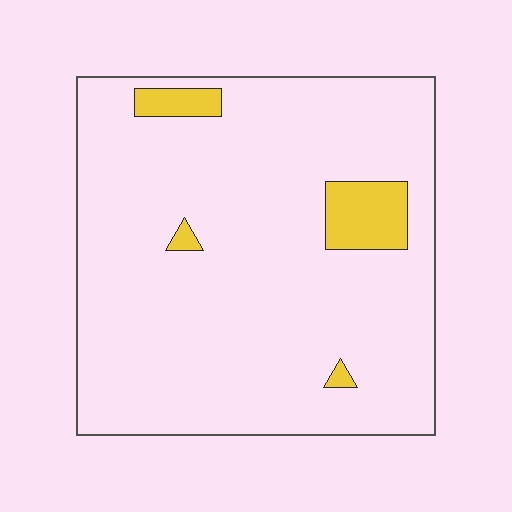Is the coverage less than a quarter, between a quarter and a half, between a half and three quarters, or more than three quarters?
Less than a quarter.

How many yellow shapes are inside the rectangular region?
4.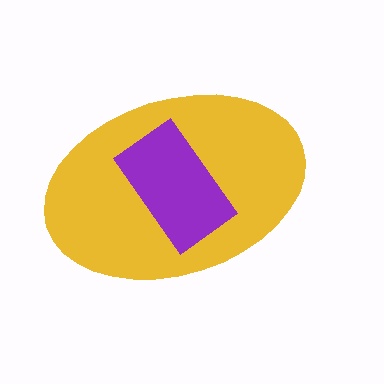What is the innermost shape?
The purple rectangle.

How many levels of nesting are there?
2.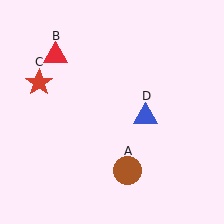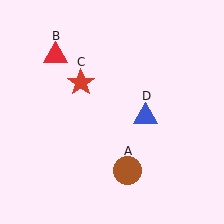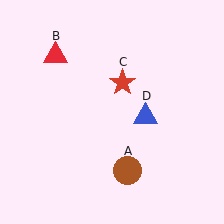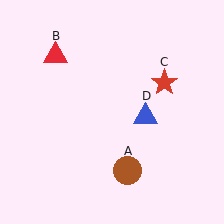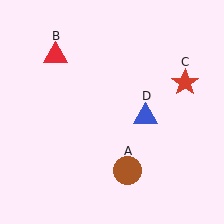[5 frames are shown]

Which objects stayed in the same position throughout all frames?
Brown circle (object A) and red triangle (object B) and blue triangle (object D) remained stationary.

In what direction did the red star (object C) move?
The red star (object C) moved right.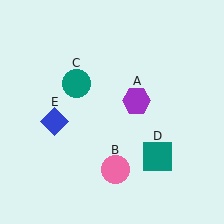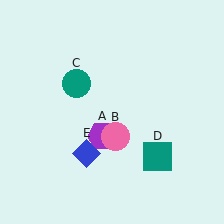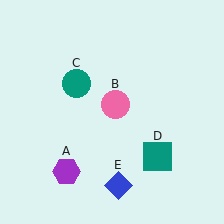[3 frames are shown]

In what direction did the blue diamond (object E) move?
The blue diamond (object E) moved down and to the right.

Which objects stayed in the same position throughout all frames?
Teal circle (object C) and teal square (object D) remained stationary.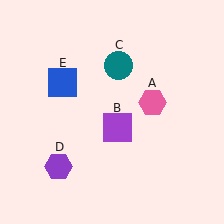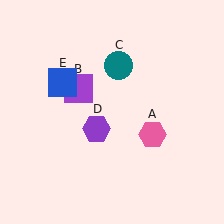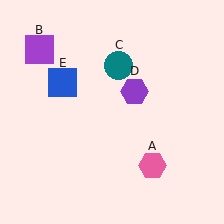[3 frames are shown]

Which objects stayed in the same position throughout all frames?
Teal circle (object C) and blue square (object E) remained stationary.